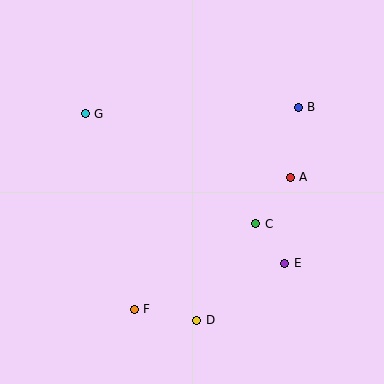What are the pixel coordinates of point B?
Point B is at (298, 107).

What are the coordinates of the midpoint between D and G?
The midpoint between D and G is at (141, 217).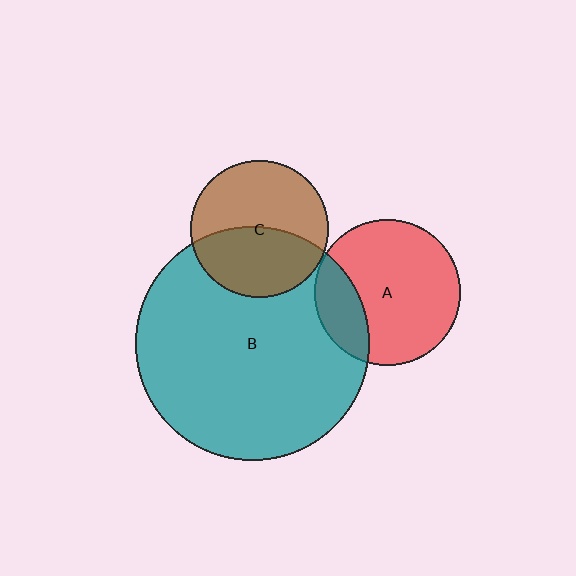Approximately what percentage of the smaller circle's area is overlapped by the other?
Approximately 20%.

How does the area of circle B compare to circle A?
Approximately 2.6 times.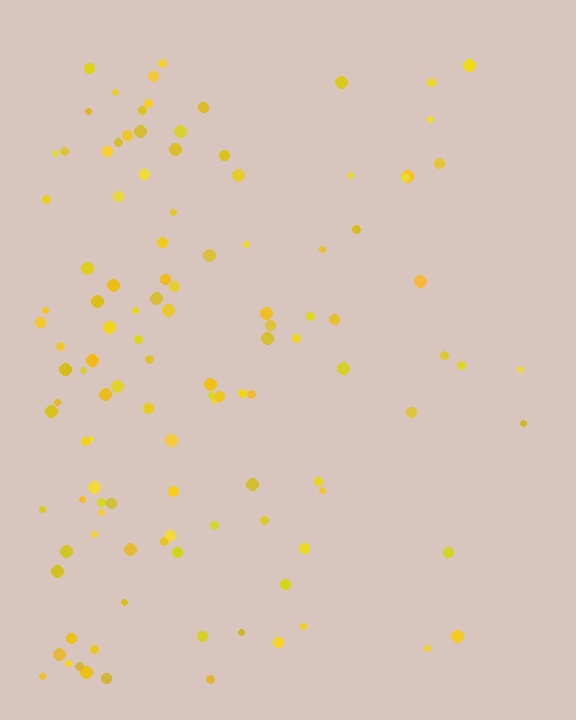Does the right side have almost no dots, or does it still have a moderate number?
Still a moderate number, just noticeably fewer than the left.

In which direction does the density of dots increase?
From right to left, with the left side densest.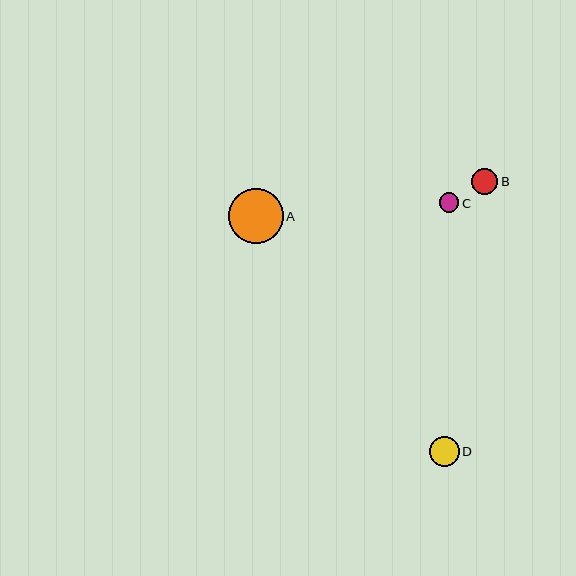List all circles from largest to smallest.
From largest to smallest: A, D, B, C.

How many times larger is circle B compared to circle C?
Circle B is approximately 1.3 times the size of circle C.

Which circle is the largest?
Circle A is the largest with a size of approximately 55 pixels.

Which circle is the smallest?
Circle C is the smallest with a size of approximately 20 pixels.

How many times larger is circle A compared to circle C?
Circle A is approximately 2.8 times the size of circle C.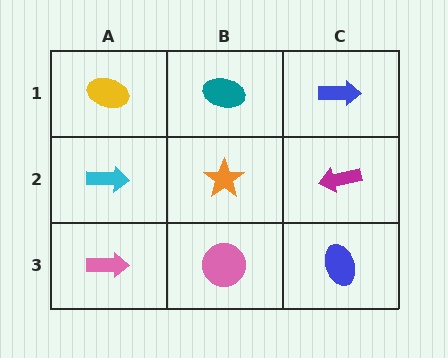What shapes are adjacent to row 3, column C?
A magenta arrow (row 2, column C), a pink circle (row 3, column B).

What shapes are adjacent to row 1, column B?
An orange star (row 2, column B), a yellow ellipse (row 1, column A), a blue arrow (row 1, column C).